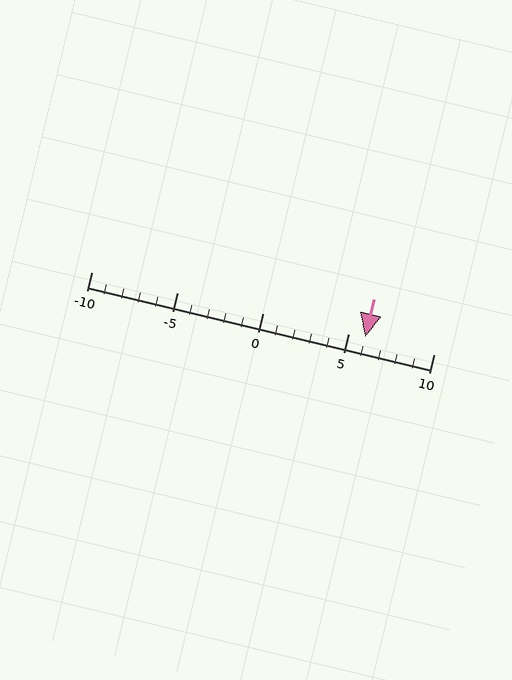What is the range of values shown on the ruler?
The ruler shows values from -10 to 10.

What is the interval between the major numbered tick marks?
The major tick marks are spaced 5 units apart.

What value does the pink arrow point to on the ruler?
The pink arrow points to approximately 6.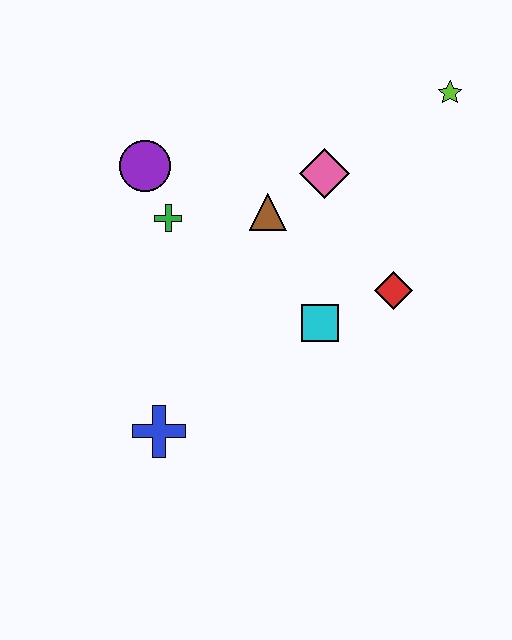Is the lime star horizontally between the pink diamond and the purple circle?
No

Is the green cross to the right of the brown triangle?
No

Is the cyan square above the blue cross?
Yes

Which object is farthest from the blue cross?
The lime star is farthest from the blue cross.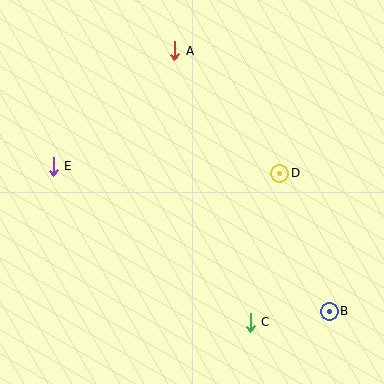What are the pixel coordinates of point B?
Point B is at (329, 311).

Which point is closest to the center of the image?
Point D at (280, 173) is closest to the center.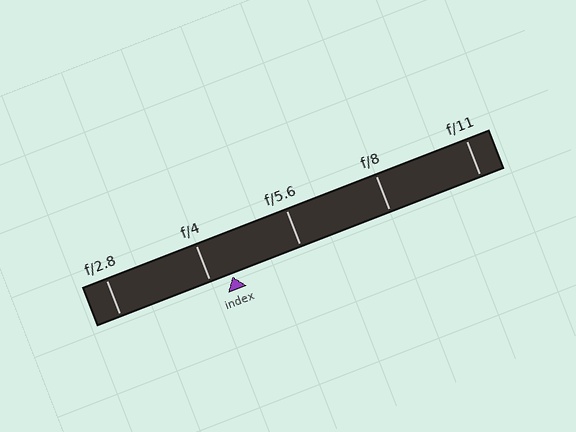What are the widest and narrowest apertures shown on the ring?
The widest aperture shown is f/2.8 and the narrowest is f/11.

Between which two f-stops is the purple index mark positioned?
The index mark is between f/4 and f/5.6.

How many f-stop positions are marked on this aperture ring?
There are 5 f-stop positions marked.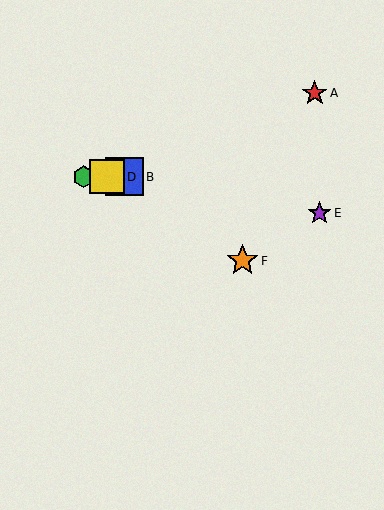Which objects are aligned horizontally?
Objects B, C, D are aligned horizontally.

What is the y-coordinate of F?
Object F is at y≈261.